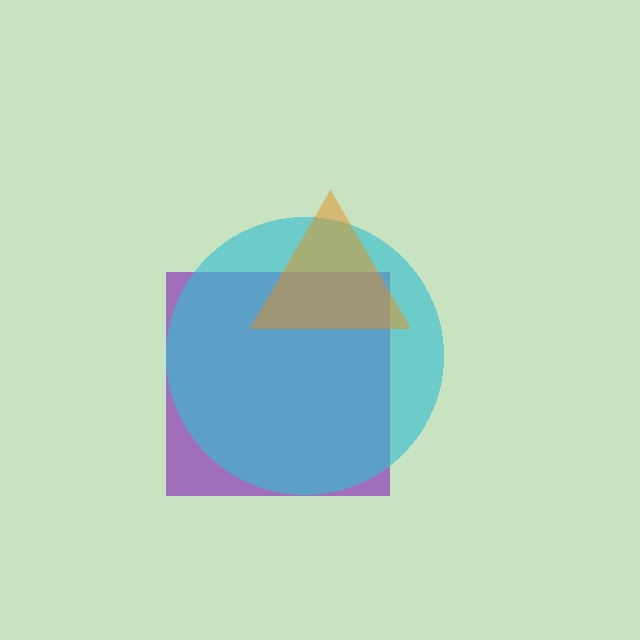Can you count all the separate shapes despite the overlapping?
Yes, there are 3 separate shapes.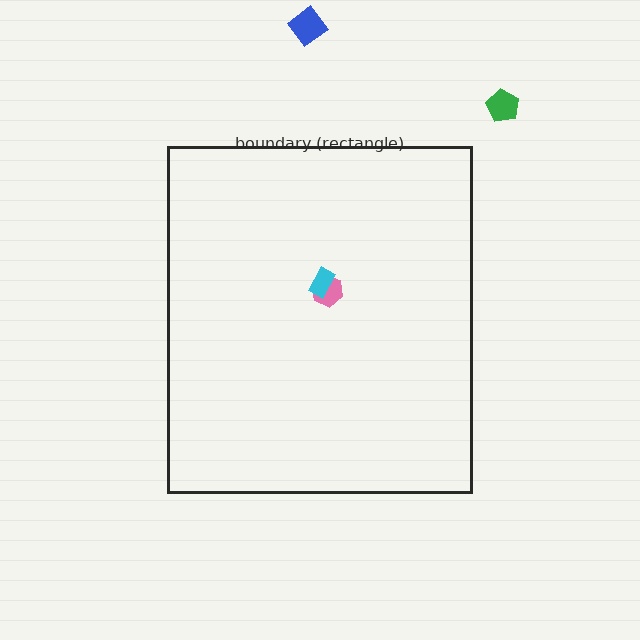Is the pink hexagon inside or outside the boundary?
Inside.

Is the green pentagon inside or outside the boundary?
Outside.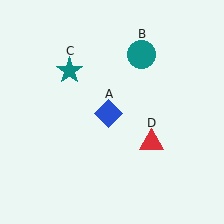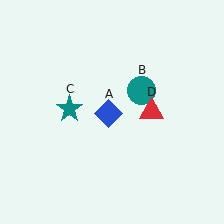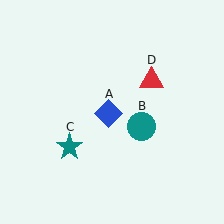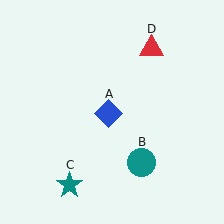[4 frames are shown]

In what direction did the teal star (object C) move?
The teal star (object C) moved down.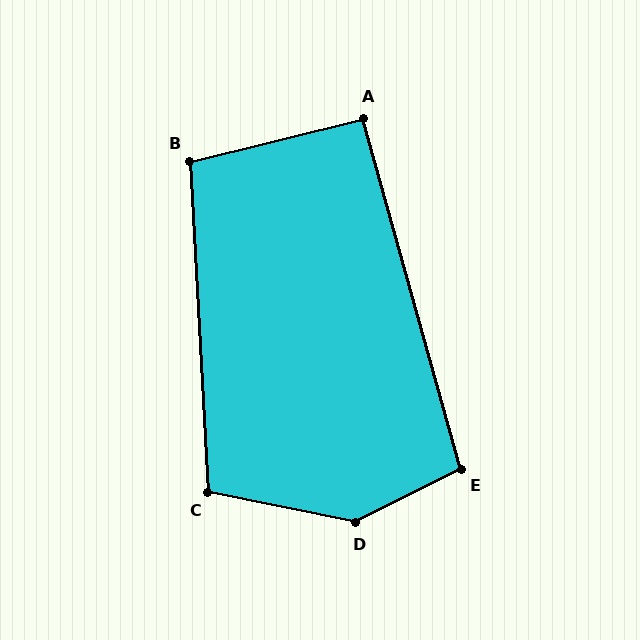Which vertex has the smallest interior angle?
A, at approximately 92 degrees.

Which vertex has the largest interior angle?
D, at approximately 142 degrees.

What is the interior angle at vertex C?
Approximately 105 degrees (obtuse).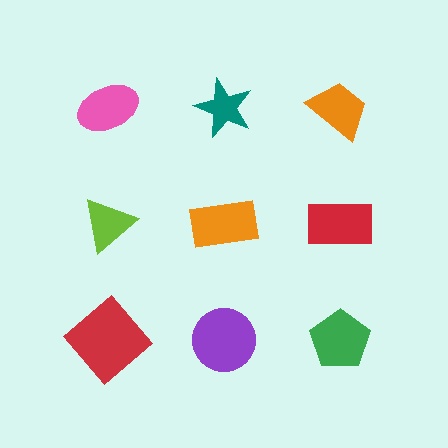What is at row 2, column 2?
An orange rectangle.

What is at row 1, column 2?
A teal star.